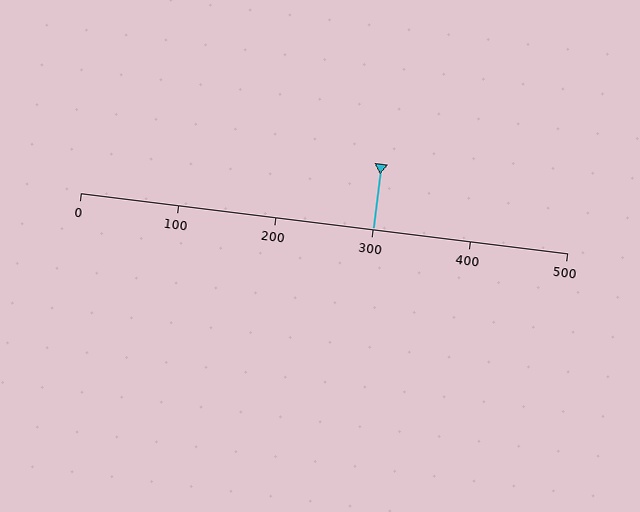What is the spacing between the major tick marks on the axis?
The major ticks are spaced 100 apart.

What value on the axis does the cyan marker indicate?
The marker indicates approximately 300.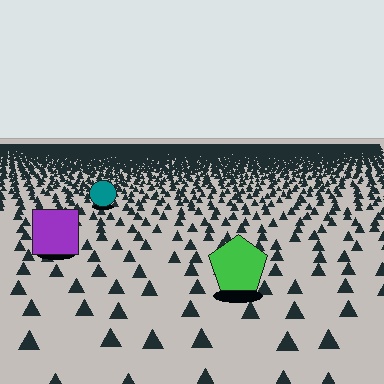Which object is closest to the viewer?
The green pentagon is closest. The texture marks near it are larger and more spread out.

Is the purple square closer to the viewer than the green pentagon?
No. The green pentagon is closer — you can tell from the texture gradient: the ground texture is coarser near it.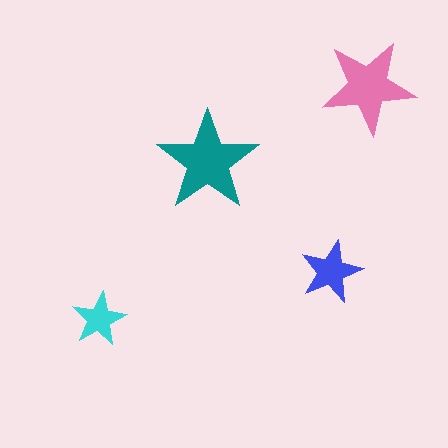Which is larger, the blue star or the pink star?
The pink one.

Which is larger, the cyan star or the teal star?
The teal one.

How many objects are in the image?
There are 4 objects in the image.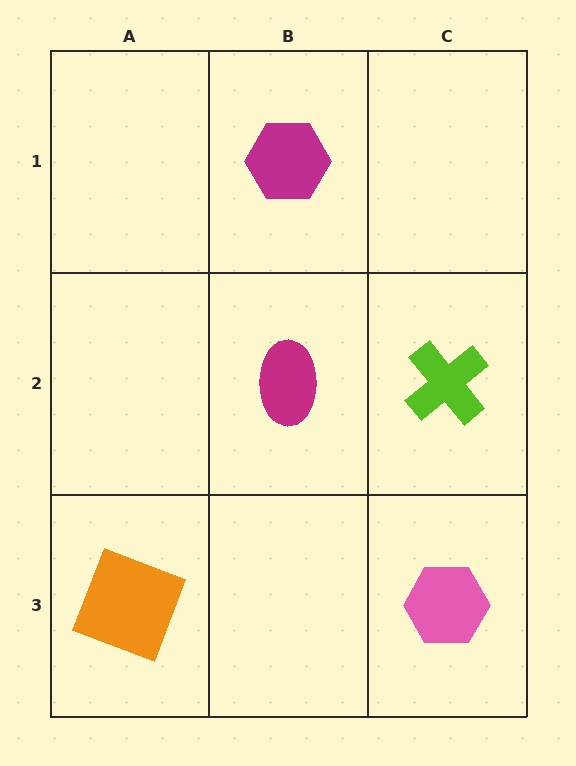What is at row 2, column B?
A magenta ellipse.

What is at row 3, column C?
A pink hexagon.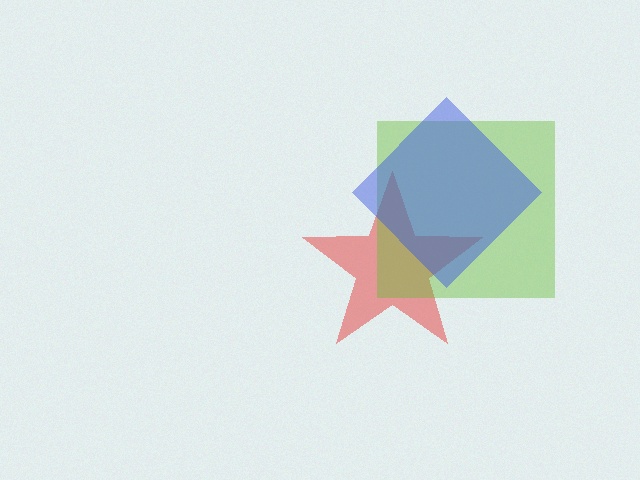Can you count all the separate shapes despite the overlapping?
Yes, there are 3 separate shapes.